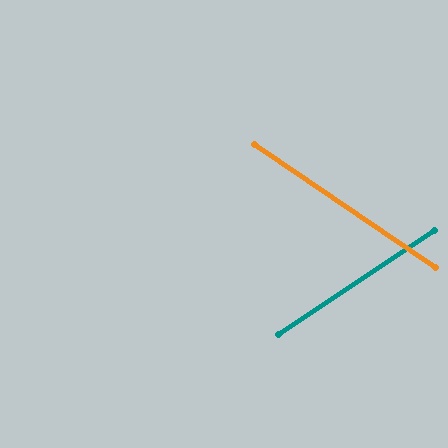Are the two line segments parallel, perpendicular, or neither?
Neither parallel nor perpendicular — they differ by about 68°.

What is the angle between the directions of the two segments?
Approximately 68 degrees.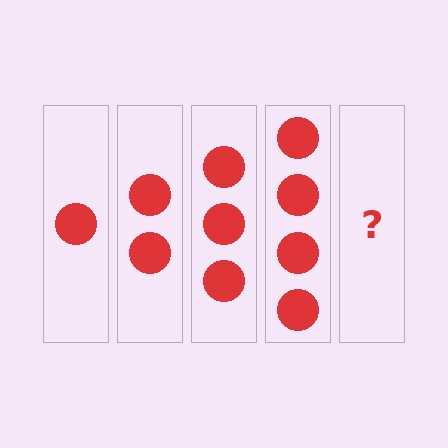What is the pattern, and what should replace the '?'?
The pattern is that each step adds one more circle. The '?' should be 5 circles.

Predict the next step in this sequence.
The next step is 5 circles.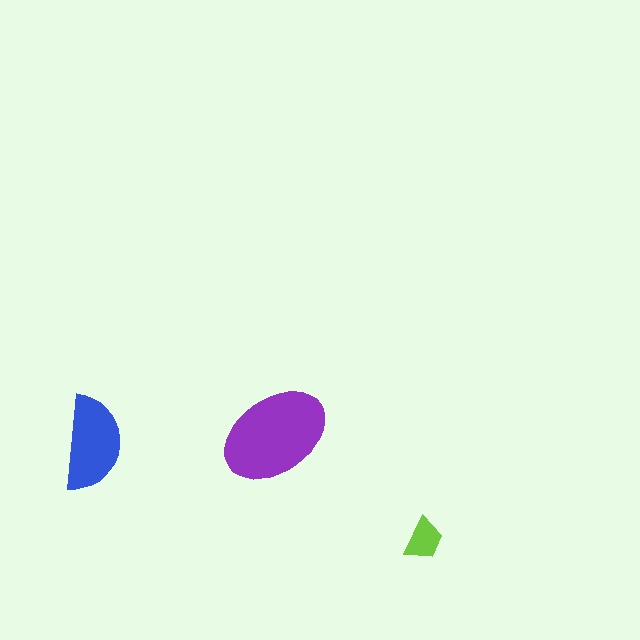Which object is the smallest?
The lime trapezoid.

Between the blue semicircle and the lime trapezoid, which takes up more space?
The blue semicircle.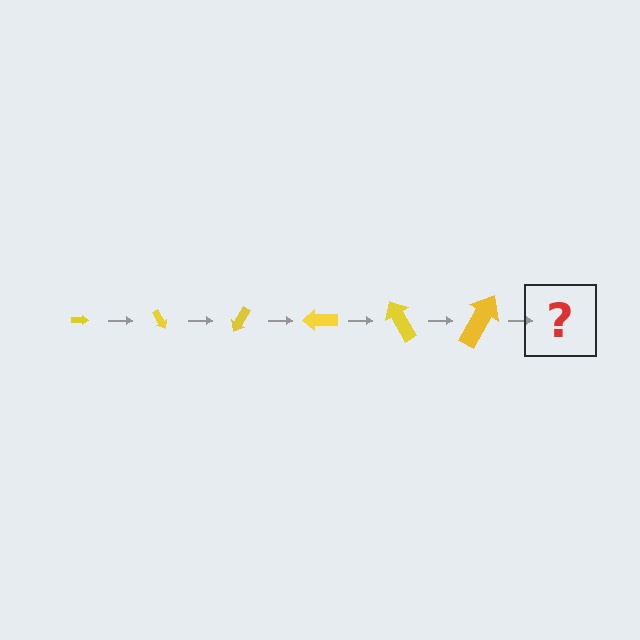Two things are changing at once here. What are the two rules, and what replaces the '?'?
The two rules are that the arrow grows larger each step and it rotates 60 degrees each step. The '?' should be an arrow, larger than the previous one and rotated 360 degrees from the start.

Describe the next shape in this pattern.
It should be an arrow, larger than the previous one and rotated 360 degrees from the start.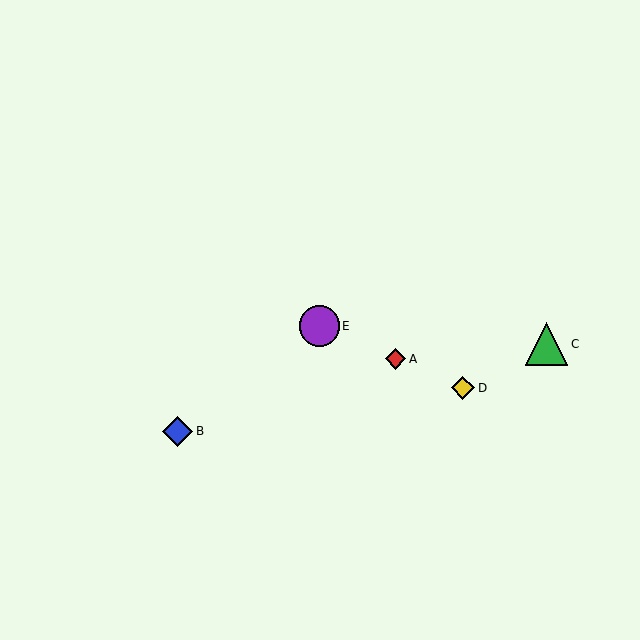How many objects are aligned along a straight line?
3 objects (A, D, E) are aligned along a straight line.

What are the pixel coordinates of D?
Object D is at (463, 388).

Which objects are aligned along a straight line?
Objects A, D, E are aligned along a straight line.